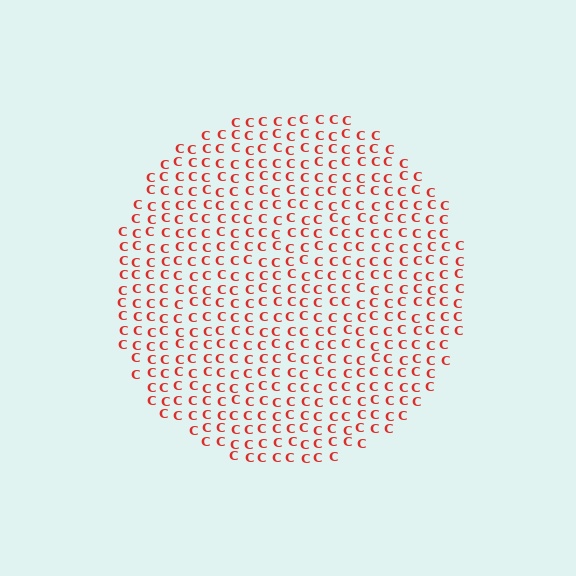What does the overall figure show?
The overall figure shows a circle.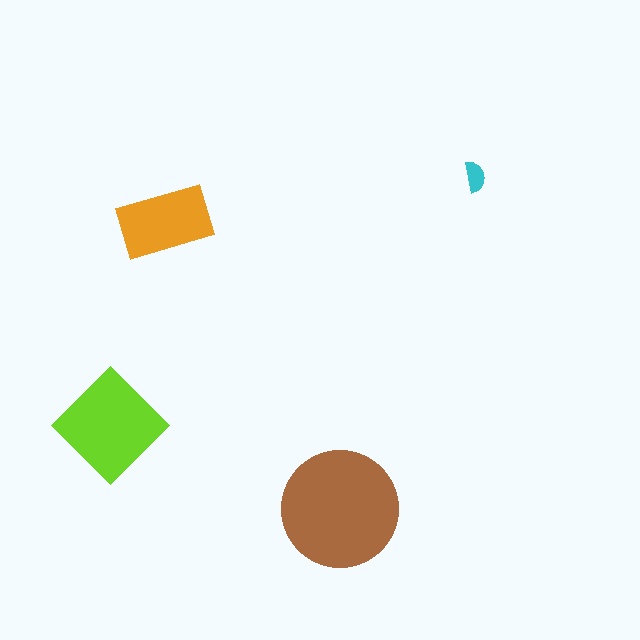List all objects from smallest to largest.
The cyan semicircle, the orange rectangle, the lime diamond, the brown circle.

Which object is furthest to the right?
The cyan semicircle is rightmost.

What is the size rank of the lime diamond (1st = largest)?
2nd.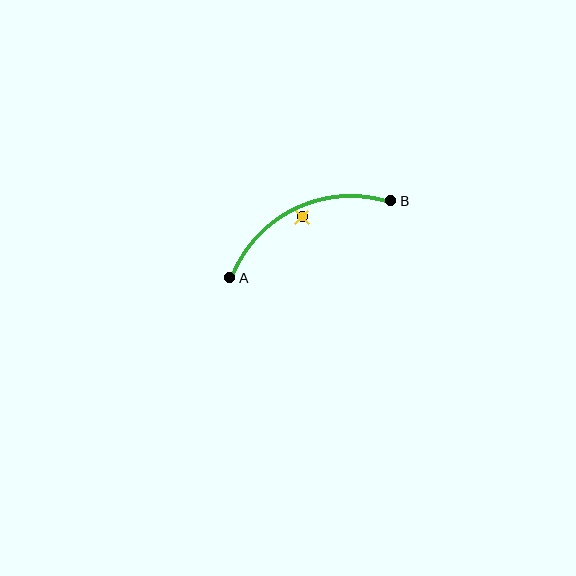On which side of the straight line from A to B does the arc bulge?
The arc bulges above the straight line connecting A and B.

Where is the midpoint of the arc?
The arc midpoint is the point on the curve farthest from the straight line joining A and B. It sits above that line.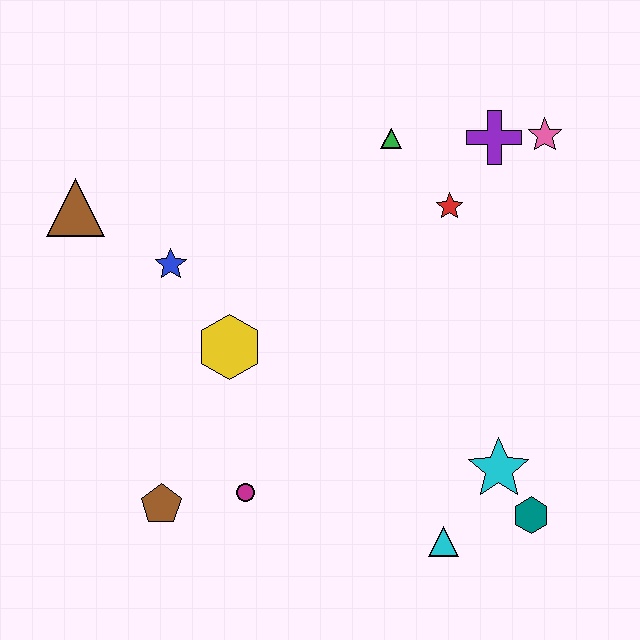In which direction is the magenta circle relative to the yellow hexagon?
The magenta circle is below the yellow hexagon.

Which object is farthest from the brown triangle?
The teal hexagon is farthest from the brown triangle.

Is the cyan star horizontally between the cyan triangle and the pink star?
Yes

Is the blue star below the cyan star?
No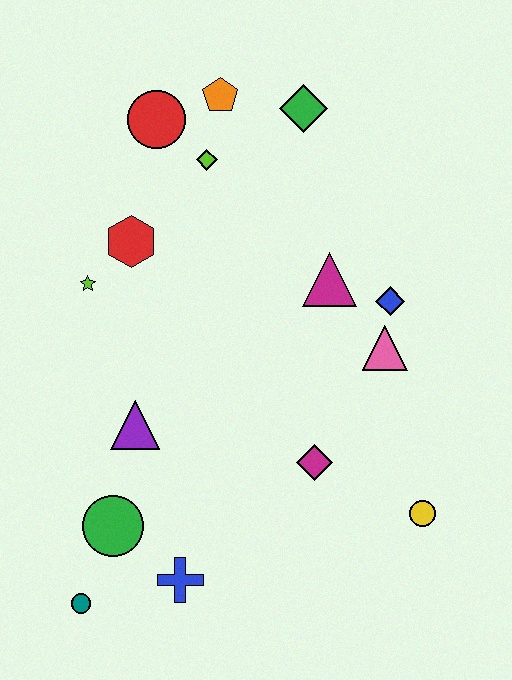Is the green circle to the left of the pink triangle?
Yes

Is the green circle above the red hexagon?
No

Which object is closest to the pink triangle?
The blue diamond is closest to the pink triangle.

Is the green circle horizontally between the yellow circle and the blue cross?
No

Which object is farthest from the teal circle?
The green diamond is farthest from the teal circle.